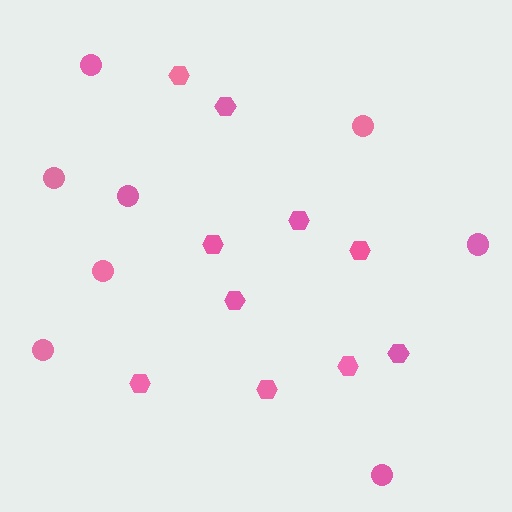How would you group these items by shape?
There are 2 groups: one group of hexagons (10) and one group of circles (8).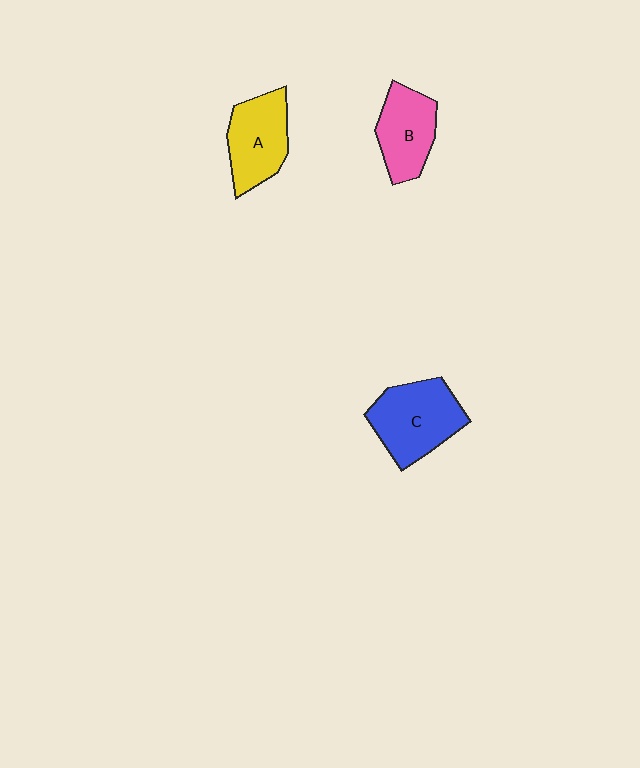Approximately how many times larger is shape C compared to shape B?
Approximately 1.3 times.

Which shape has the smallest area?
Shape B (pink).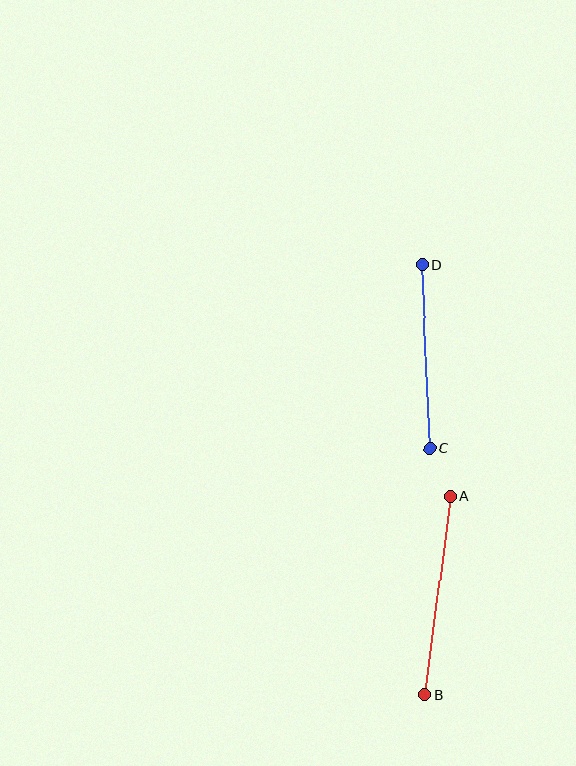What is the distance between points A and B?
The distance is approximately 200 pixels.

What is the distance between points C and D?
The distance is approximately 183 pixels.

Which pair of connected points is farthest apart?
Points A and B are farthest apart.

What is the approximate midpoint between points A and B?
The midpoint is at approximately (437, 596) pixels.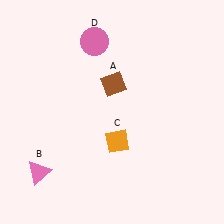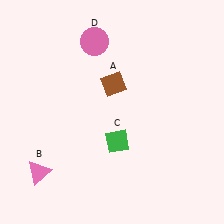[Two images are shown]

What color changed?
The diamond (C) changed from orange in Image 1 to green in Image 2.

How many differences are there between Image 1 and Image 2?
There is 1 difference between the two images.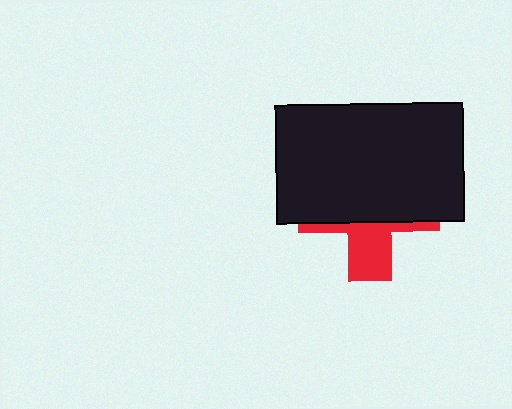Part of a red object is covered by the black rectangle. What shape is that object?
It is a cross.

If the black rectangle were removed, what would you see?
You would see the complete red cross.